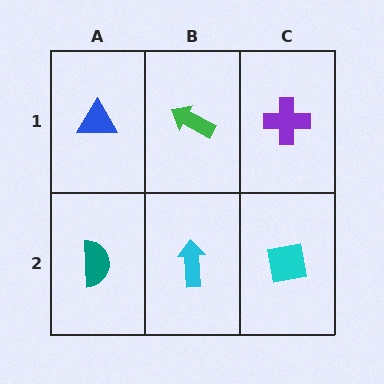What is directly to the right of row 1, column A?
A green arrow.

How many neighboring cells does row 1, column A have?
2.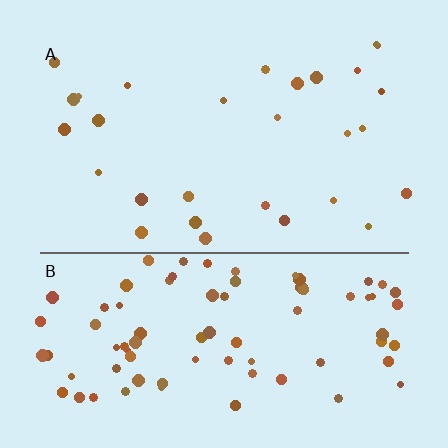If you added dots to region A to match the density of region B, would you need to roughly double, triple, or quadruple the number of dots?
Approximately triple.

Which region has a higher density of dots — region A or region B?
B (the bottom).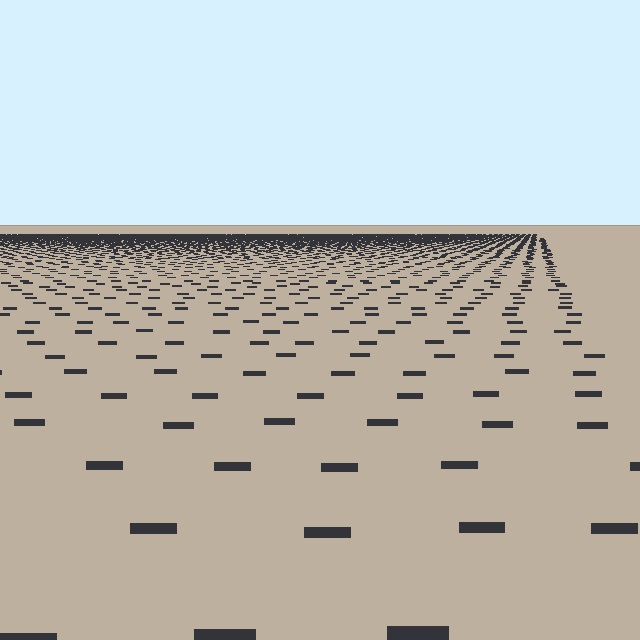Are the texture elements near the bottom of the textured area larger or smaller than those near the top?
Larger. Near the bottom, elements are closer to the viewer and appear at a bigger on-screen size.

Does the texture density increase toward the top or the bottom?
Density increases toward the top.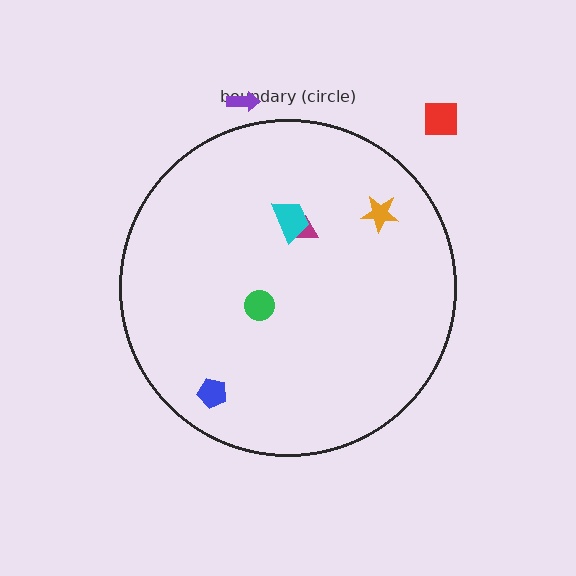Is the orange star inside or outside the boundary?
Inside.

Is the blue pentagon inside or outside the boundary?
Inside.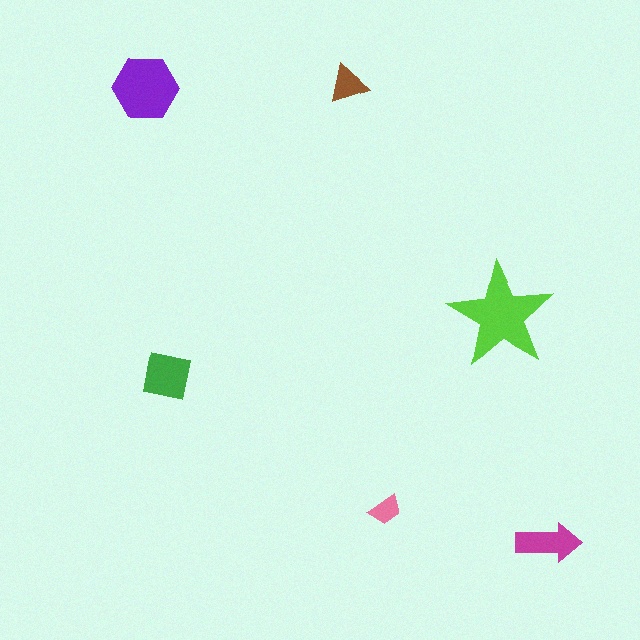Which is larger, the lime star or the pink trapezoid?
The lime star.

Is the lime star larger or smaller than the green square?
Larger.